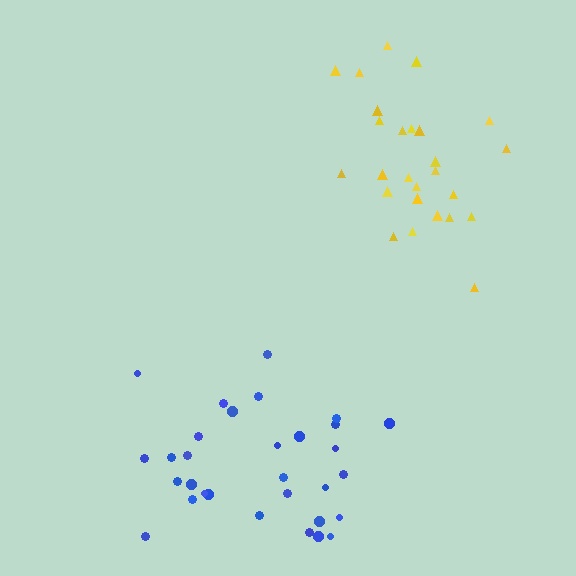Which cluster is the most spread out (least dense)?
Blue.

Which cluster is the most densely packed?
Yellow.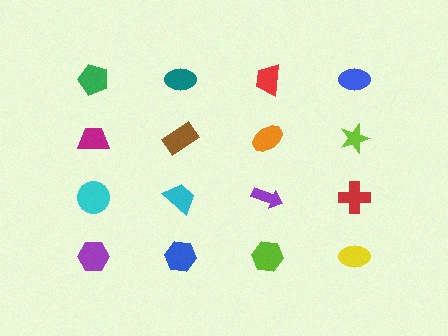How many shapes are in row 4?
4 shapes.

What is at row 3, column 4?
A red cross.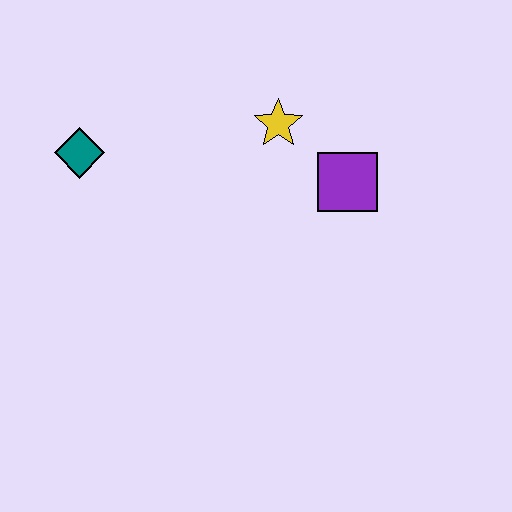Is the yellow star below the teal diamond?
No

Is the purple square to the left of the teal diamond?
No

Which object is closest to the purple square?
The yellow star is closest to the purple square.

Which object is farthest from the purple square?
The teal diamond is farthest from the purple square.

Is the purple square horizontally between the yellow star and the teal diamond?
No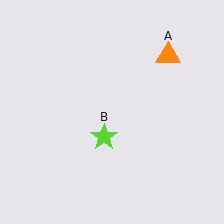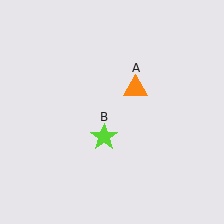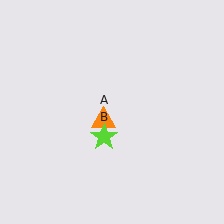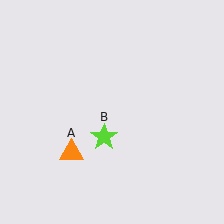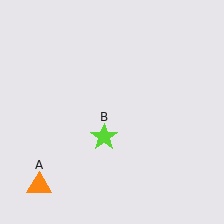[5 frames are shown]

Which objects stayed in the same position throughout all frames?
Lime star (object B) remained stationary.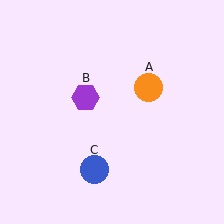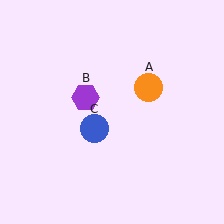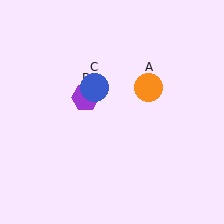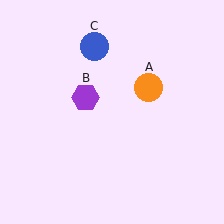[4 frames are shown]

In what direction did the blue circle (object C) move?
The blue circle (object C) moved up.